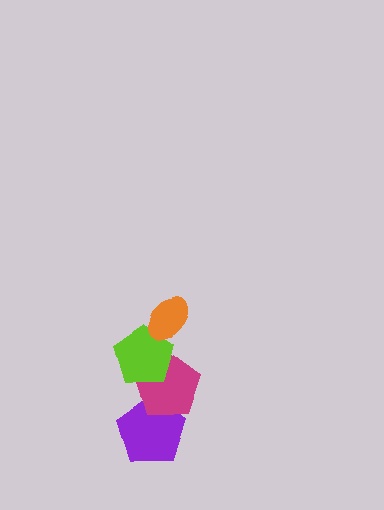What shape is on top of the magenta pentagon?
The lime pentagon is on top of the magenta pentagon.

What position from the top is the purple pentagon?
The purple pentagon is 4th from the top.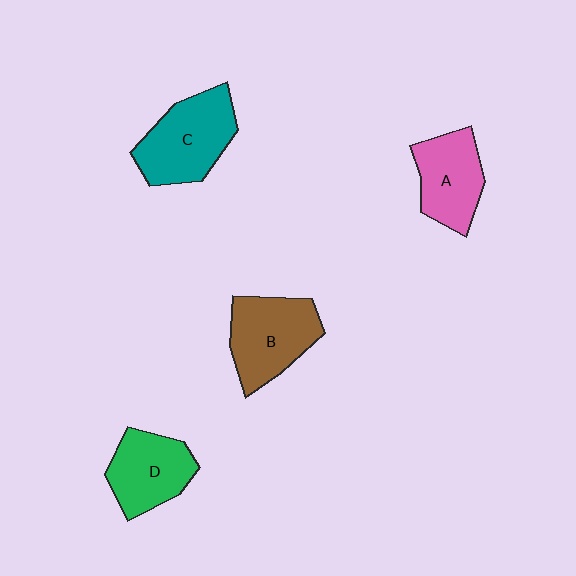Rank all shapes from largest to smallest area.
From largest to smallest: C (teal), B (brown), D (green), A (pink).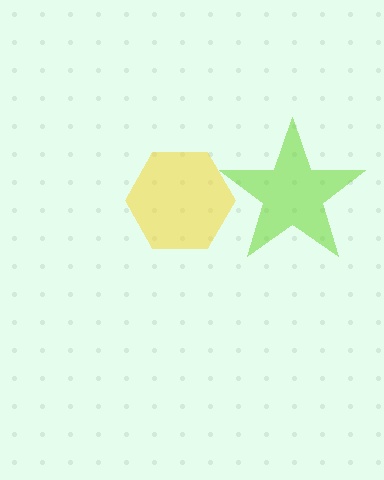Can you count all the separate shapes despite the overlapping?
Yes, there are 2 separate shapes.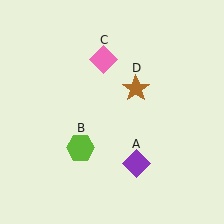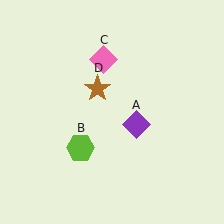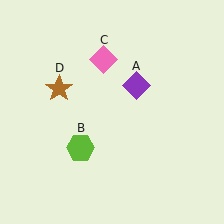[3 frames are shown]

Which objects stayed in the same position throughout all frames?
Lime hexagon (object B) and pink diamond (object C) remained stationary.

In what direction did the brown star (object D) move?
The brown star (object D) moved left.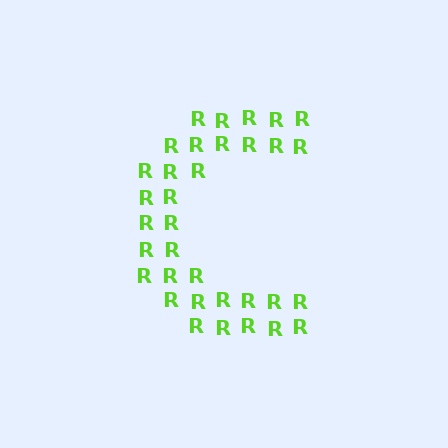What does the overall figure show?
The overall figure shows the letter C.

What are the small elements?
The small elements are letter R's.